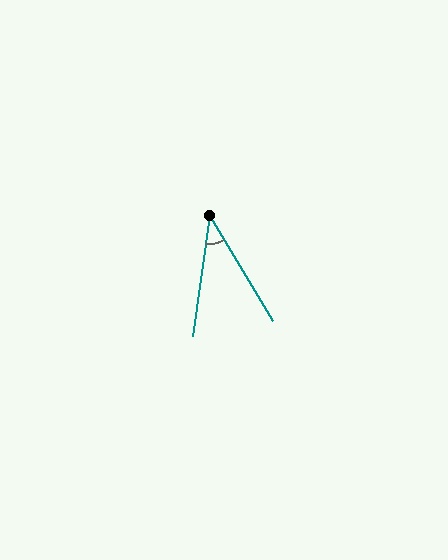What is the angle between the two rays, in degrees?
Approximately 39 degrees.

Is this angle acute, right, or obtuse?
It is acute.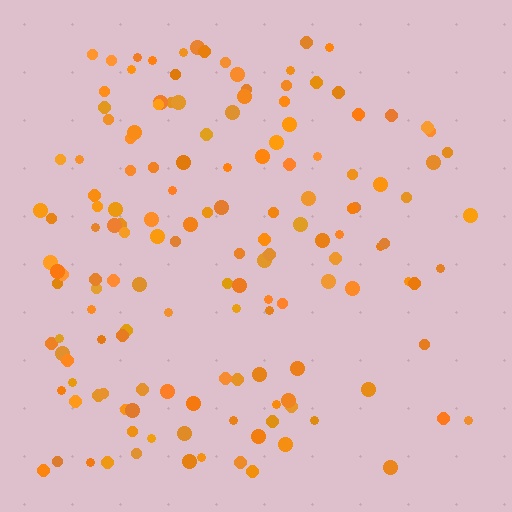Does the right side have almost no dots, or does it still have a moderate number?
Still a moderate number, just noticeably fewer than the left.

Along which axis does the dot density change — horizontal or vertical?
Horizontal.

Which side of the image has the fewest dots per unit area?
The right.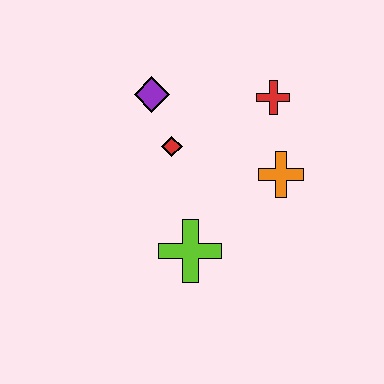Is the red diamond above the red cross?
No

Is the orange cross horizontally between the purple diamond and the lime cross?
No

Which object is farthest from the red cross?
The lime cross is farthest from the red cross.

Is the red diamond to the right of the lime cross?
No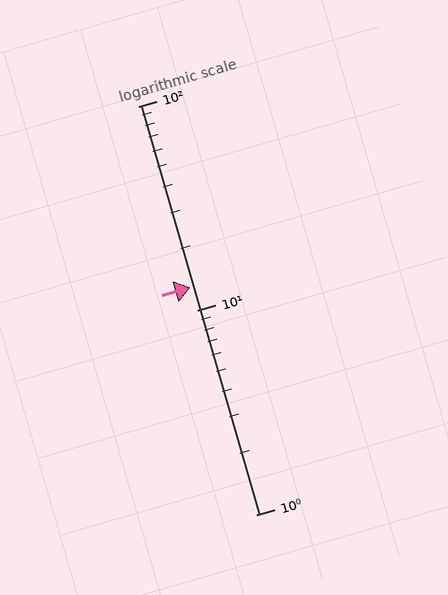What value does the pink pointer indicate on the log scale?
The pointer indicates approximately 13.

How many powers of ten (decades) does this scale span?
The scale spans 2 decades, from 1 to 100.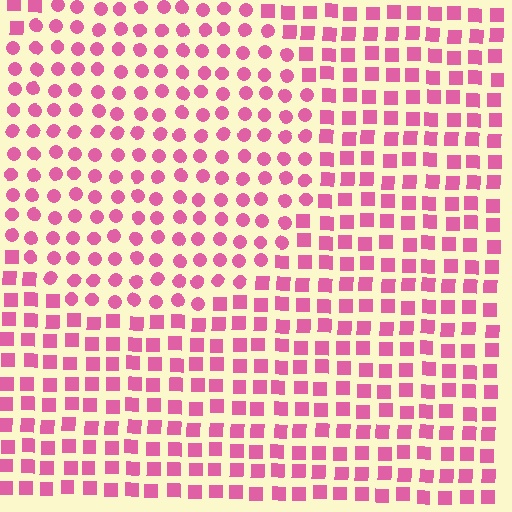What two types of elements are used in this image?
The image uses circles inside the circle region and squares outside it.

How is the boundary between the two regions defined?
The boundary is defined by a change in element shape: circles inside vs. squares outside. All elements share the same color and spacing.